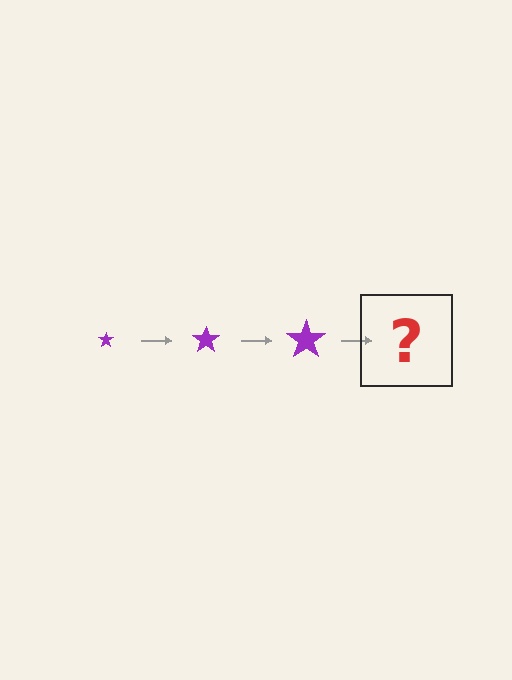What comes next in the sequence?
The next element should be a purple star, larger than the previous one.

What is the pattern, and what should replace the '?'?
The pattern is that the star gets progressively larger each step. The '?' should be a purple star, larger than the previous one.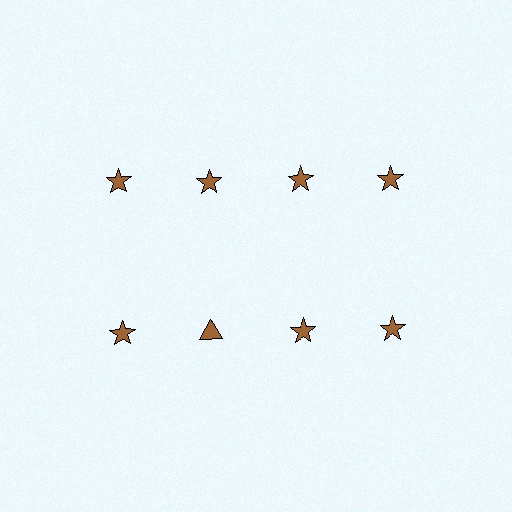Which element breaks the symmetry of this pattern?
The brown triangle in the second row, second from left column breaks the symmetry. All other shapes are brown stars.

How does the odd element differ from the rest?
It has a different shape: triangle instead of star.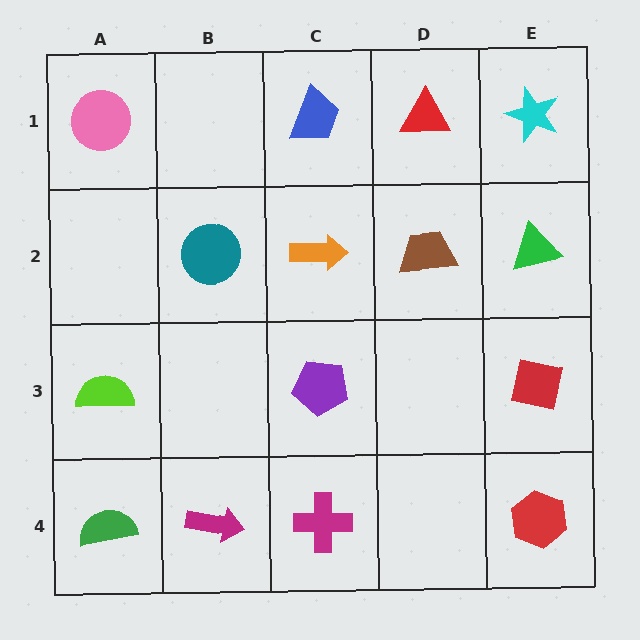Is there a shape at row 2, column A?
No, that cell is empty.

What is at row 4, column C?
A magenta cross.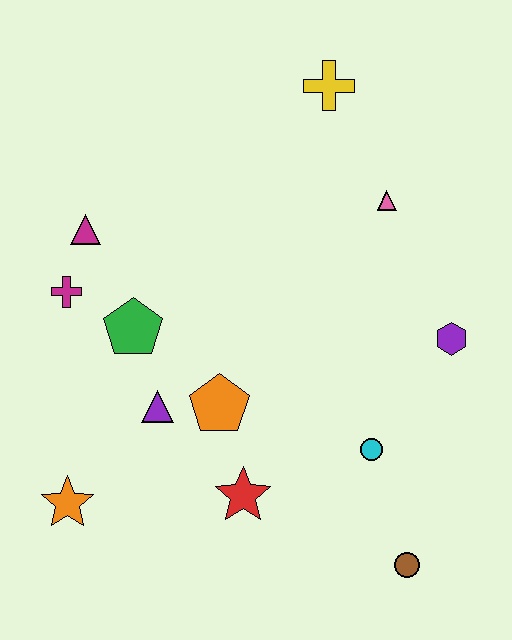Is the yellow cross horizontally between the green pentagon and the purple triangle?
No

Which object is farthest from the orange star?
The yellow cross is farthest from the orange star.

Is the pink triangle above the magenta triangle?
Yes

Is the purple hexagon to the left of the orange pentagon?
No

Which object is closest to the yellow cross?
The pink triangle is closest to the yellow cross.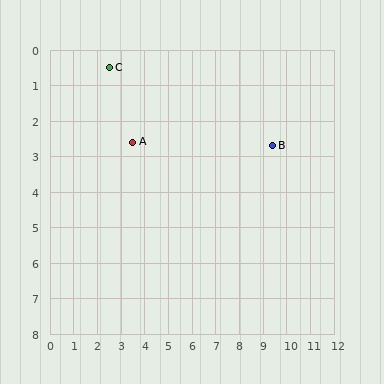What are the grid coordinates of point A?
Point A is at approximately (3.5, 2.6).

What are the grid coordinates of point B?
Point B is at approximately (9.4, 2.7).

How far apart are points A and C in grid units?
Points A and C are about 2.3 grid units apart.